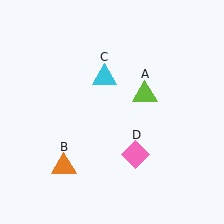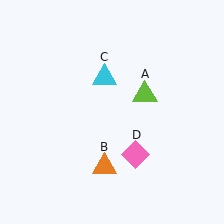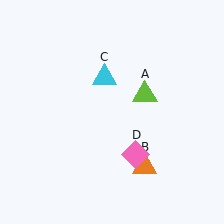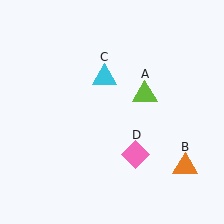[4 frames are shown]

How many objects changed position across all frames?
1 object changed position: orange triangle (object B).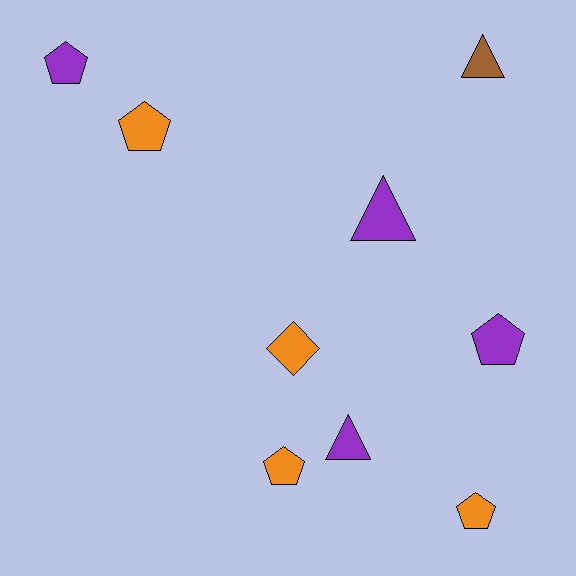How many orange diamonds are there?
There is 1 orange diamond.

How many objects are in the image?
There are 9 objects.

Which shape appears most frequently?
Pentagon, with 5 objects.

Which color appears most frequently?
Purple, with 4 objects.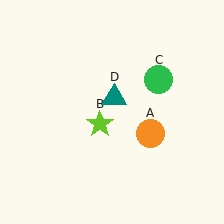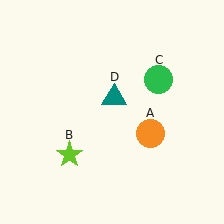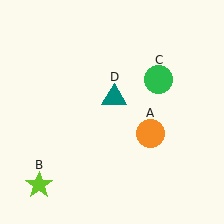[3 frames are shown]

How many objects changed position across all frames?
1 object changed position: lime star (object B).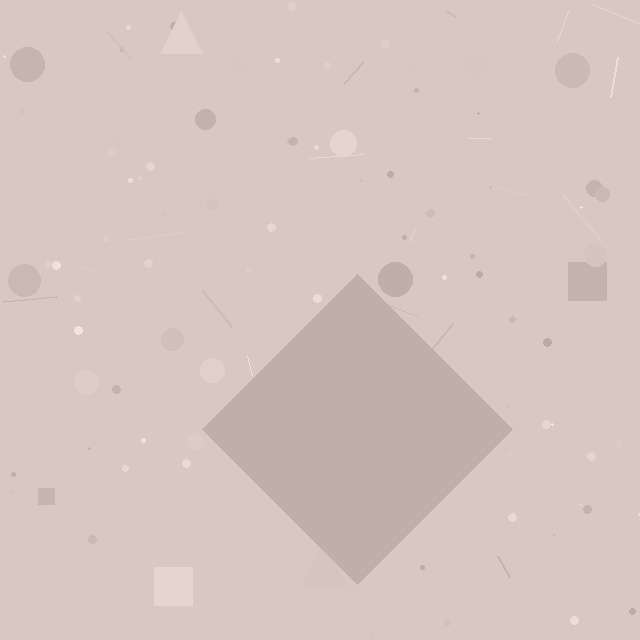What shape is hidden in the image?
A diamond is hidden in the image.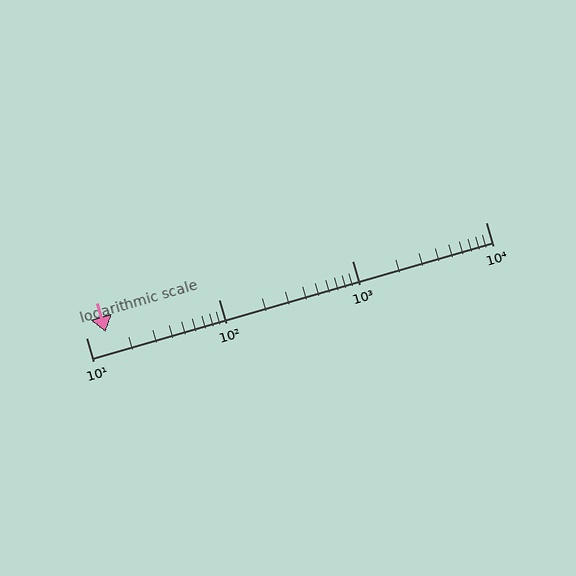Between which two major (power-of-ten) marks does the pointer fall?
The pointer is between 10 and 100.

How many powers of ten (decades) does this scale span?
The scale spans 3 decades, from 10 to 10000.